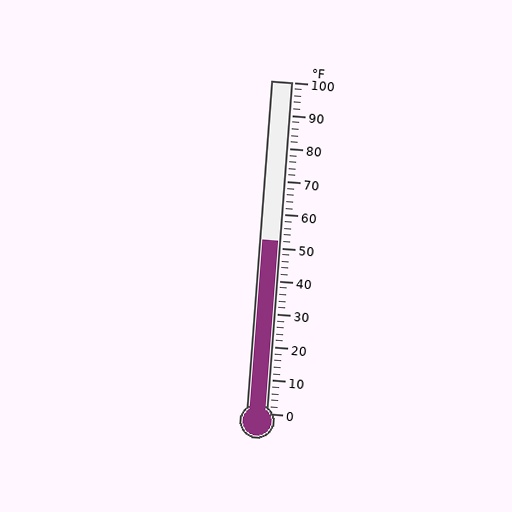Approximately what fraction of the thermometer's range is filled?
The thermometer is filled to approximately 50% of its range.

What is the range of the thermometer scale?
The thermometer scale ranges from 0°F to 100°F.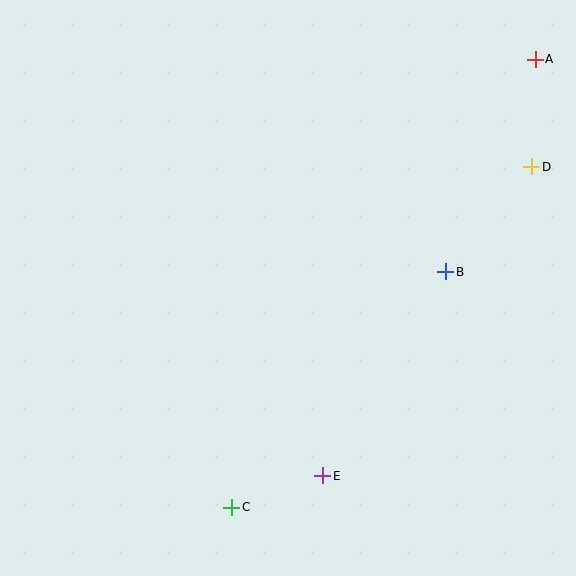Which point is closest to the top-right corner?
Point A is closest to the top-right corner.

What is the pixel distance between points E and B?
The distance between E and B is 238 pixels.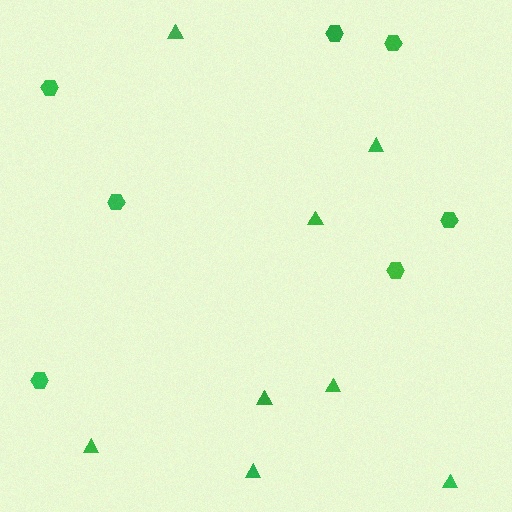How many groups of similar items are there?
There are 2 groups: one group of hexagons (7) and one group of triangles (8).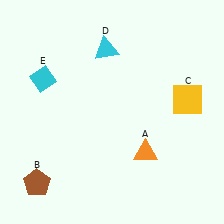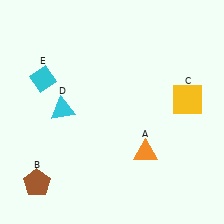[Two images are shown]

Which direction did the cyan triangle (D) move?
The cyan triangle (D) moved down.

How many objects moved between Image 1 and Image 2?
1 object moved between the two images.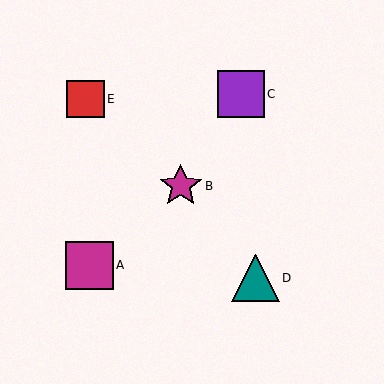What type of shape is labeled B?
Shape B is a magenta star.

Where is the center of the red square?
The center of the red square is at (86, 99).